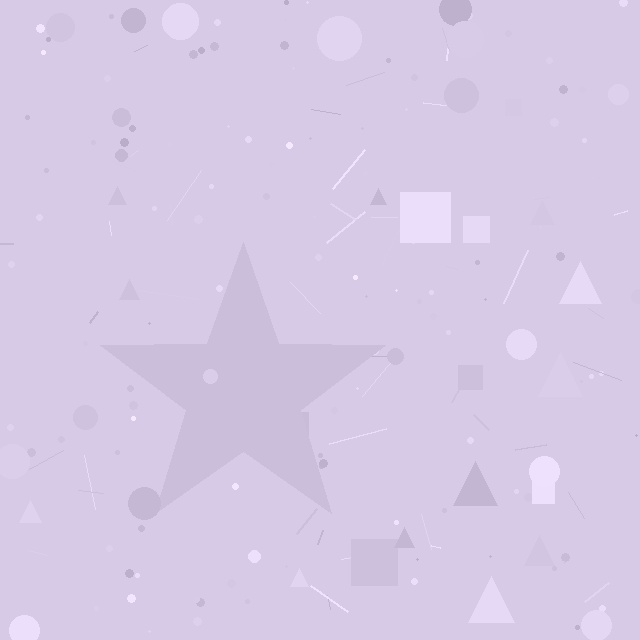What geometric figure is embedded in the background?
A star is embedded in the background.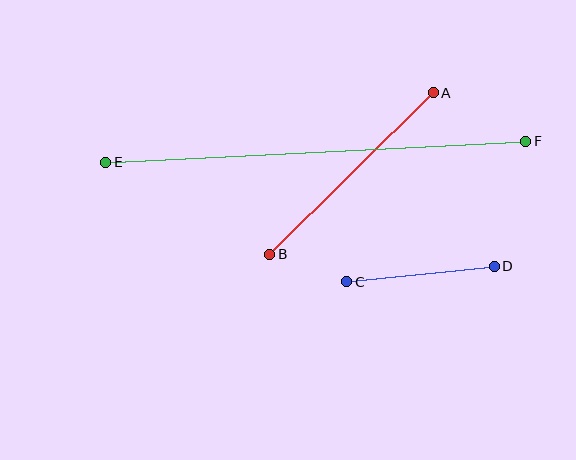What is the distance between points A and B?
The distance is approximately 230 pixels.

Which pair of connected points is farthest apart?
Points E and F are farthest apart.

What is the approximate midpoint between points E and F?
The midpoint is at approximately (316, 152) pixels.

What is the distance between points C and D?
The distance is approximately 148 pixels.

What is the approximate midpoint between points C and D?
The midpoint is at approximately (420, 274) pixels.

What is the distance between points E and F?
The distance is approximately 420 pixels.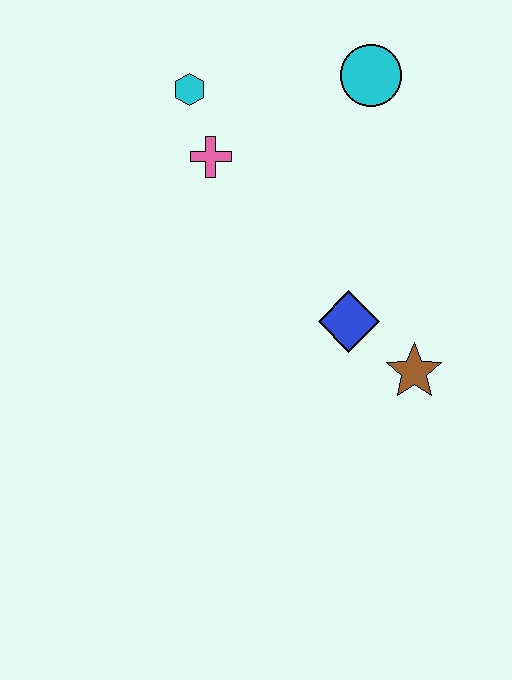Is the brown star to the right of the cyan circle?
Yes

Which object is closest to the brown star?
The blue diamond is closest to the brown star.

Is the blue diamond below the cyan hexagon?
Yes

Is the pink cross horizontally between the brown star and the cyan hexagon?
Yes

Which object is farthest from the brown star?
The cyan hexagon is farthest from the brown star.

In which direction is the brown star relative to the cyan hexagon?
The brown star is below the cyan hexagon.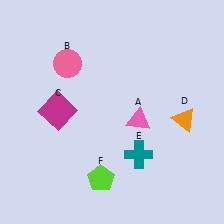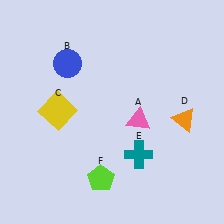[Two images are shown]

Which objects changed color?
B changed from pink to blue. C changed from magenta to yellow.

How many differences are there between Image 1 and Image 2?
There are 2 differences between the two images.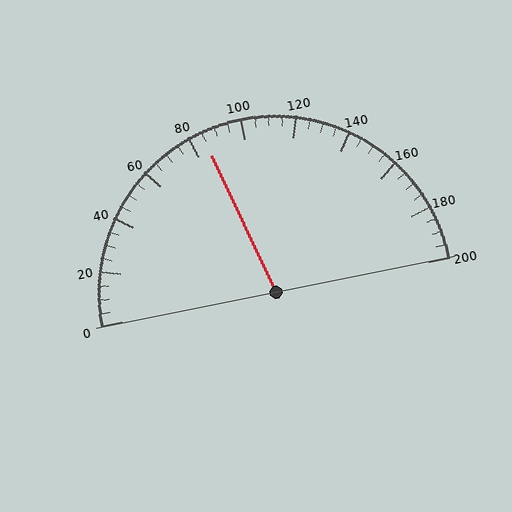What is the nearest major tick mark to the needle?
The nearest major tick mark is 80.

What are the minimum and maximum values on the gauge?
The gauge ranges from 0 to 200.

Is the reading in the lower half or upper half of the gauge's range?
The reading is in the lower half of the range (0 to 200).